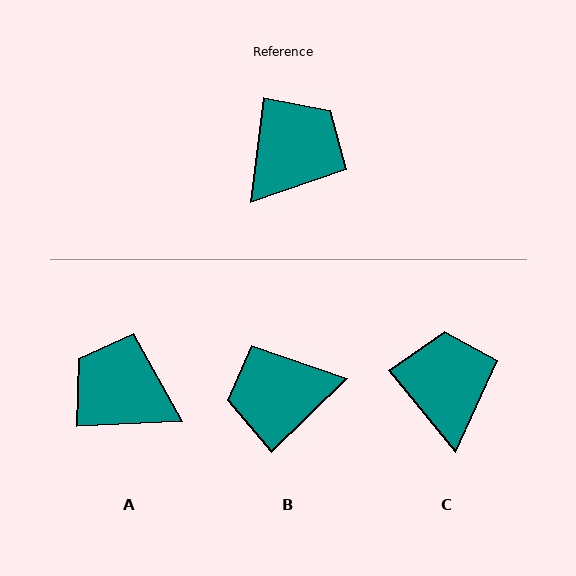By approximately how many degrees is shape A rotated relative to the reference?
Approximately 100 degrees counter-clockwise.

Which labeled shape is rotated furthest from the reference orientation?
B, about 141 degrees away.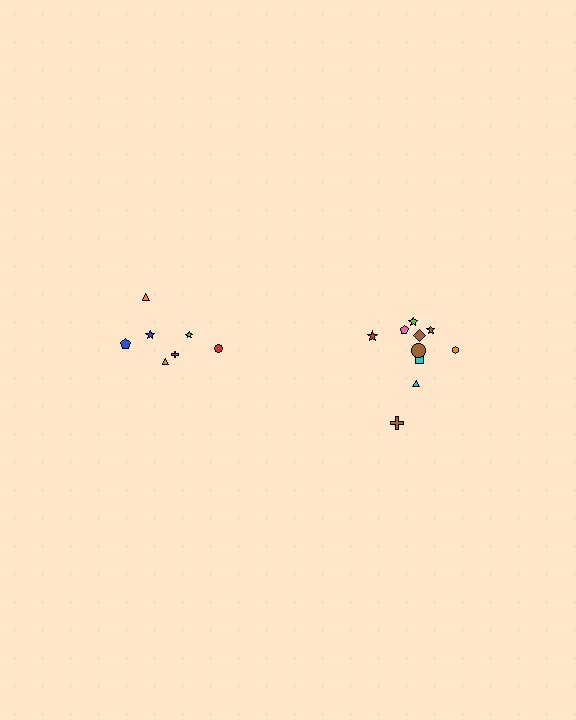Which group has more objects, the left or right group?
The right group.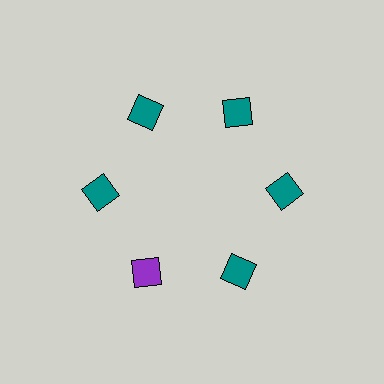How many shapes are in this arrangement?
There are 6 shapes arranged in a ring pattern.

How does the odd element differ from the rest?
It has a different color: purple instead of teal.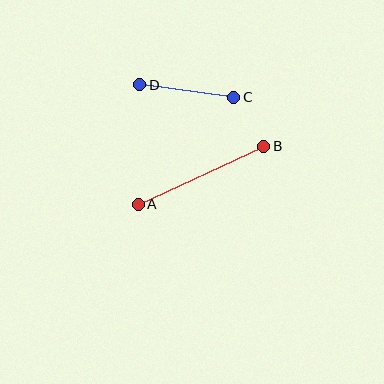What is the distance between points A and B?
The distance is approximately 139 pixels.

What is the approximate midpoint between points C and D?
The midpoint is at approximately (187, 91) pixels.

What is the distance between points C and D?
The distance is approximately 95 pixels.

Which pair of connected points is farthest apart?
Points A and B are farthest apart.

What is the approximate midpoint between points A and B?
The midpoint is at approximately (201, 175) pixels.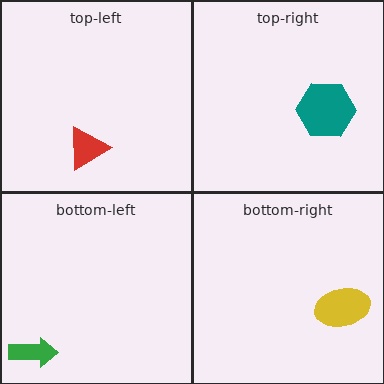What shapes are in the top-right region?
The teal hexagon.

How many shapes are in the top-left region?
1.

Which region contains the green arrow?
The bottom-left region.